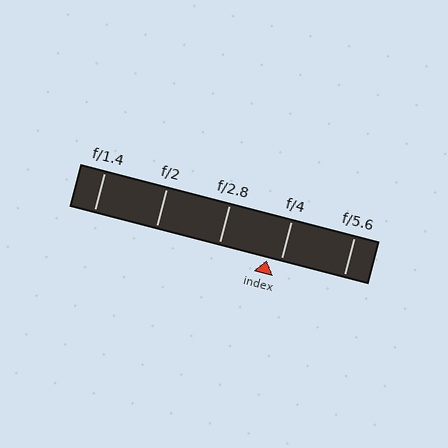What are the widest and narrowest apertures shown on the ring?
The widest aperture shown is f/1.4 and the narrowest is f/5.6.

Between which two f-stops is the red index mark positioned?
The index mark is between f/2.8 and f/4.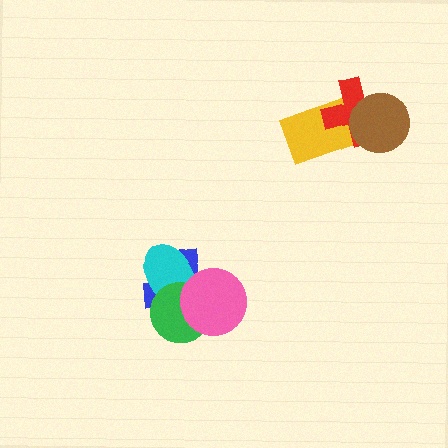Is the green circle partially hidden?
Yes, it is partially covered by another shape.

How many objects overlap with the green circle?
3 objects overlap with the green circle.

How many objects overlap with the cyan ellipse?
3 objects overlap with the cyan ellipse.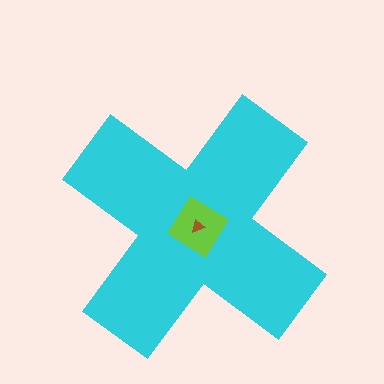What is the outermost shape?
The cyan cross.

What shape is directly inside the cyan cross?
The lime diamond.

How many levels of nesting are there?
3.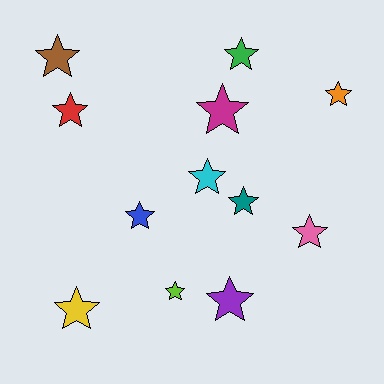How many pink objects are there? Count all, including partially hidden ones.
There is 1 pink object.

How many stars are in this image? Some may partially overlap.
There are 12 stars.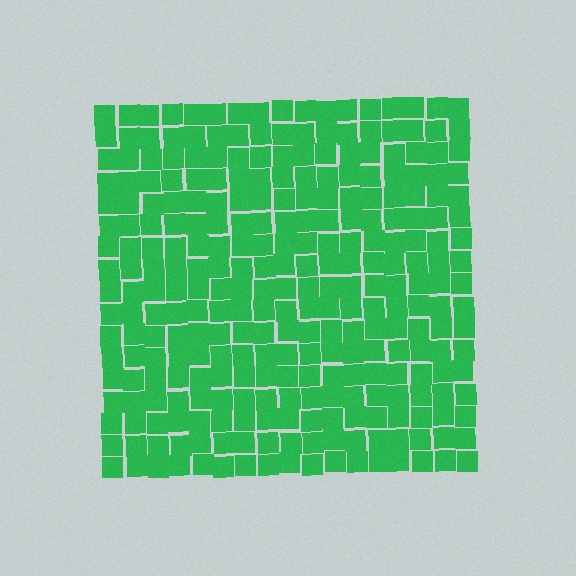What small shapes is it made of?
It is made of small squares.